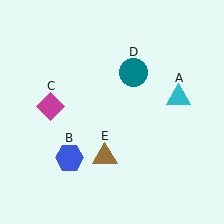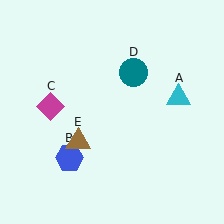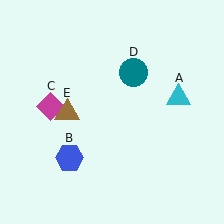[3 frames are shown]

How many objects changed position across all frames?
1 object changed position: brown triangle (object E).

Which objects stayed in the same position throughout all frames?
Cyan triangle (object A) and blue hexagon (object B) and magenta diamond (object C) and teal circle (object D) remained stationary.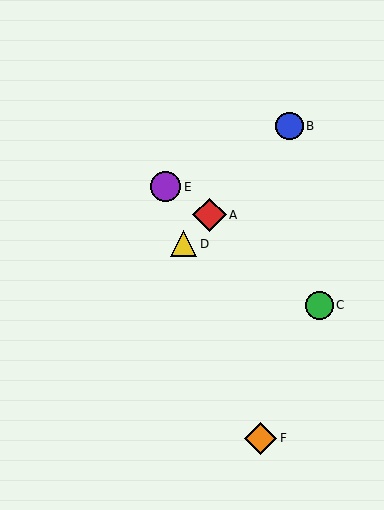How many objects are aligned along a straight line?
3 objects (A, B, D) are aligned along a straight line.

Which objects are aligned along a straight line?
Objects A, B, D are aligned along a straight line.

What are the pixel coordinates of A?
Object A is at (209, 215).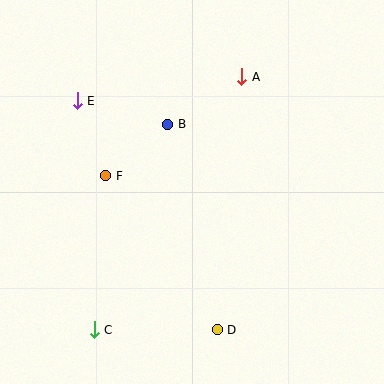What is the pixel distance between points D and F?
The distance between D and F is 190 pixels.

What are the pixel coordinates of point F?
Point F is at (106, 176).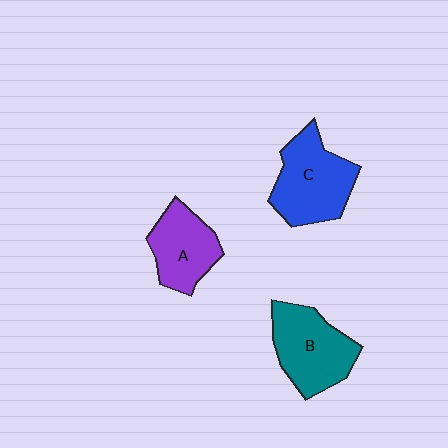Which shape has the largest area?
Shape C (blue).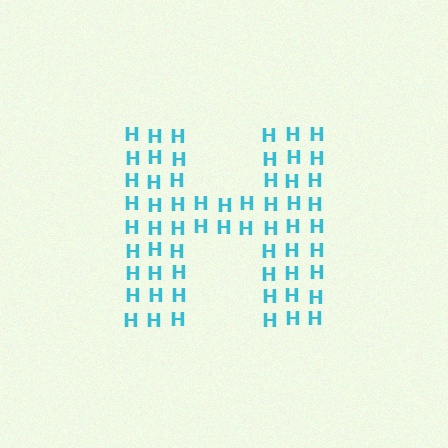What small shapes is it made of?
It is made of small letter H's.